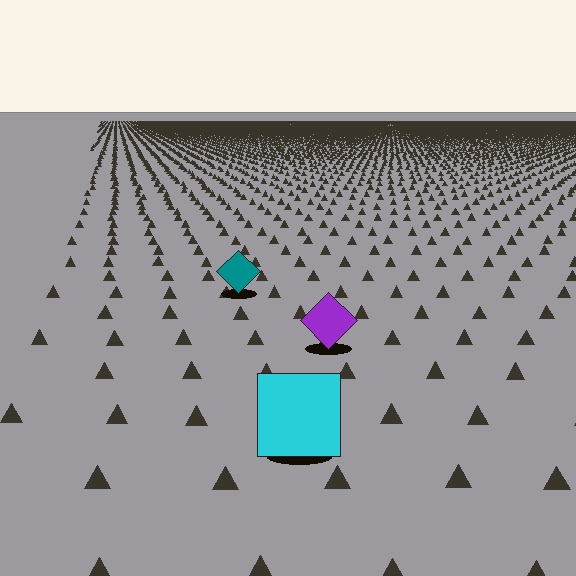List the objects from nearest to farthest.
From nearest to farthest: the cyan square, the purple diamond, the teal diamond.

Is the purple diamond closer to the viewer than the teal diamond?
Yes. The purple diamond is closer — you can tell from the texture gradient: the ground texture is coarser near it.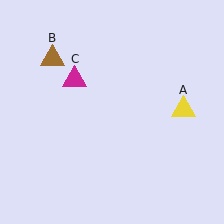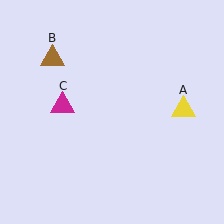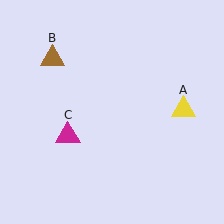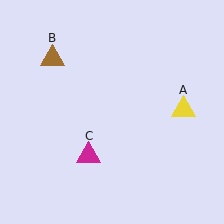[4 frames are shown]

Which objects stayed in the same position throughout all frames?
Yellow triangle (object A) and brown triangle (object B) remained stationary.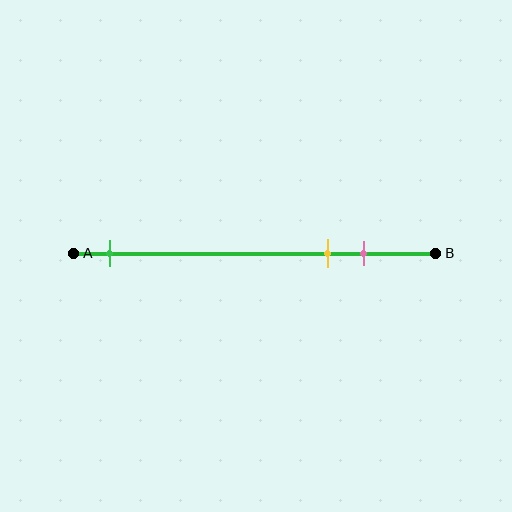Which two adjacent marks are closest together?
The yellow and pink marks are the closest adjacent pair.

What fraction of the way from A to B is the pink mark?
The pink mark is approximately 80% (0.8) of the way from A to B.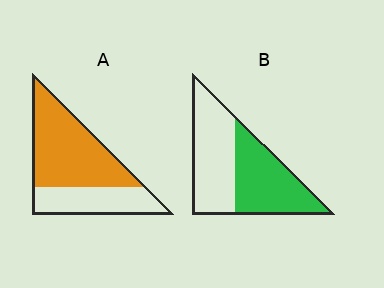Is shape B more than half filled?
Roughly half.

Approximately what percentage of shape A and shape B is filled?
A is approximately 65% and B is approximately 50%.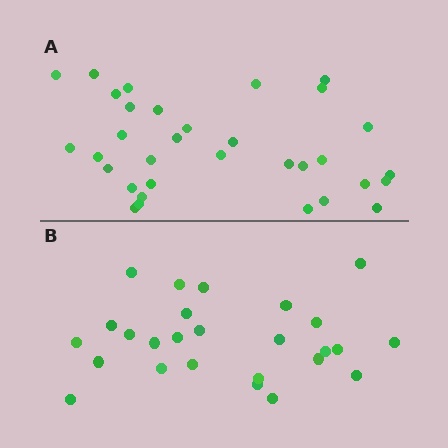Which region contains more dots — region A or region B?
Region A (the top region) has more dots.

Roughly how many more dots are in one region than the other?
Region A has roughly 8 or so more dots than region B.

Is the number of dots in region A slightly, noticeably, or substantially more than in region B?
Region A has noticeably more, but not dramatically so. The ratio is roughly 1.3 to 1.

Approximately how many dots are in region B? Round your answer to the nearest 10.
About 30 dots. (The exact count is 26, which rounds to 30.)